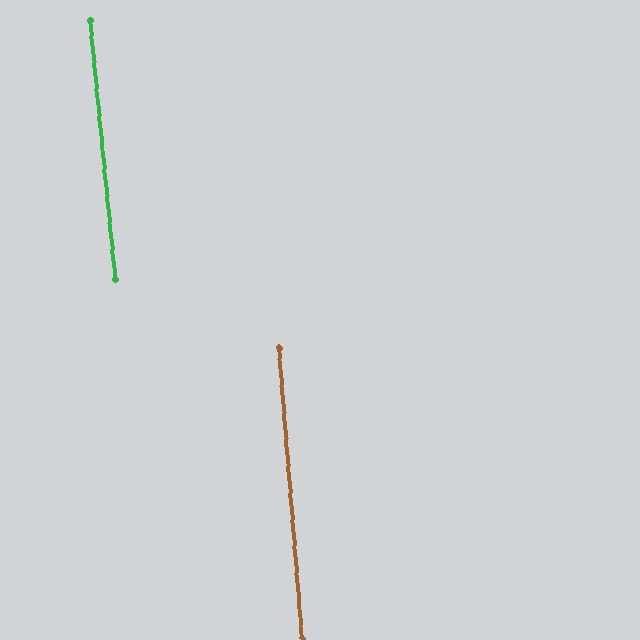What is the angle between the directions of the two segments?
Approximately 1 degree.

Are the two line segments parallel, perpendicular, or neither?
Parallel — their directions differ by only 1.2°.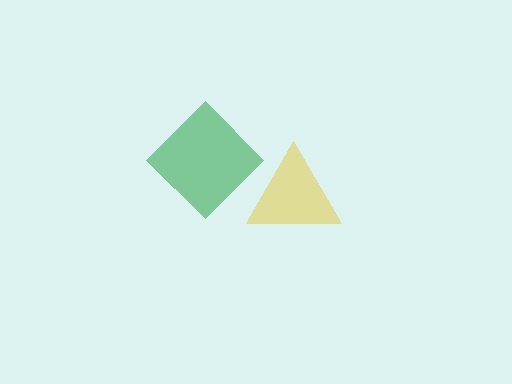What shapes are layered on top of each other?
The layered shapes are: a yellow triangle, a green diamond.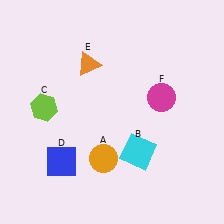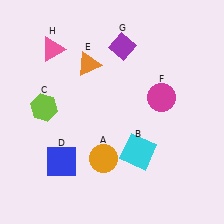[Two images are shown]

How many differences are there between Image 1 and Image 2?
There are 2 differences between the two images.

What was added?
A purple diamond (G), a pink triangle (H) were added in Image 2.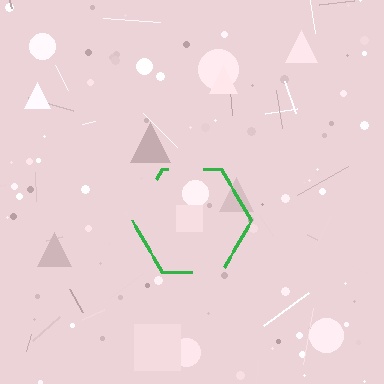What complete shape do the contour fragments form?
The contour fragments form a hexagon.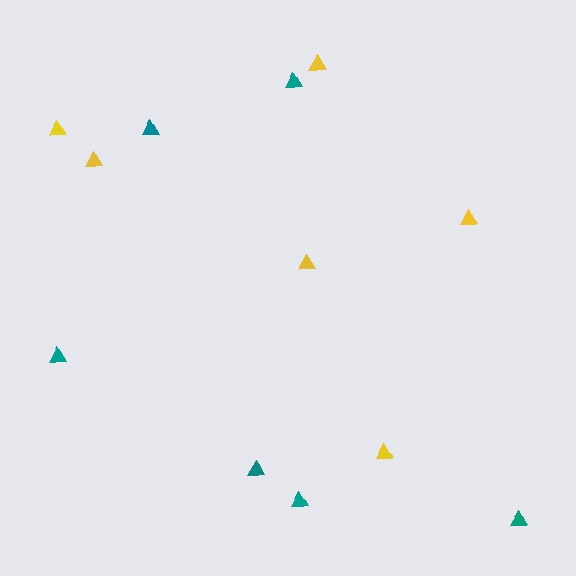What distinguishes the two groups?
There are 2 groups: one group of teal triangles (6) and one group of yellow triangles (6).